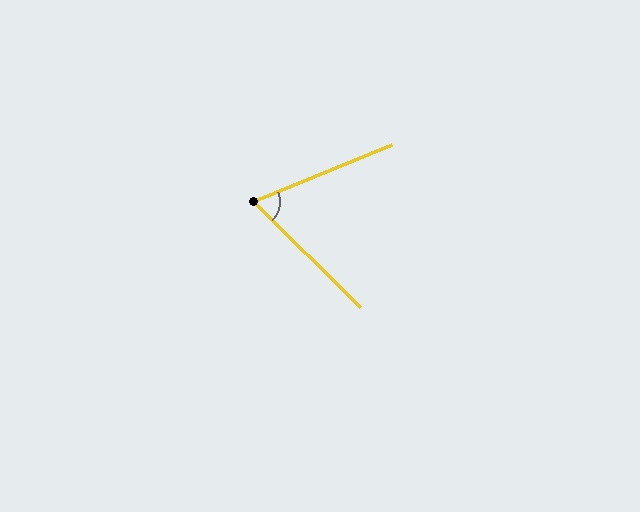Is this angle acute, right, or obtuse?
It is acute.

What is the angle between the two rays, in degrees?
Approximately 67 degrees.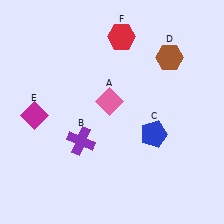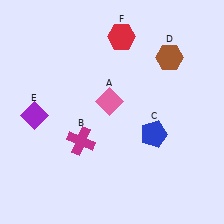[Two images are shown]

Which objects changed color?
B changed from purple to magenta. E changed from magenta to purple.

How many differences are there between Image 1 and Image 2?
There are 2 differences between the two images.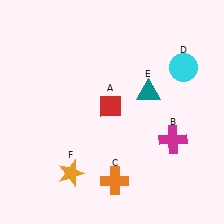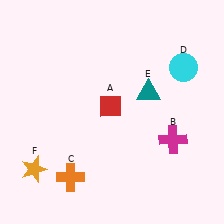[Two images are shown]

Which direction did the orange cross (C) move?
The orange cross (C) moved left.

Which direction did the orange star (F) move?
The orange star (F) moved left.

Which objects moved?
The objects that moved are: the orange cross (C), the orange star (F).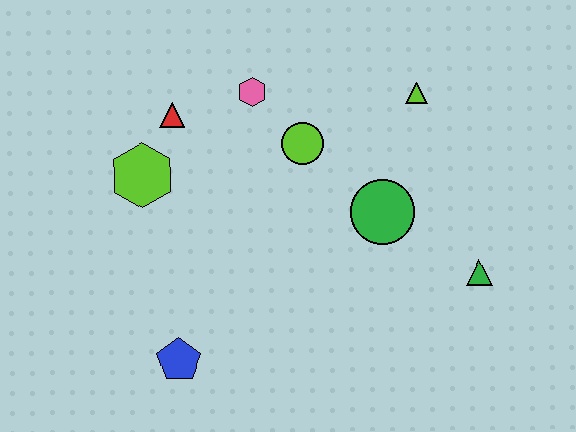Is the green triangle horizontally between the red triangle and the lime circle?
No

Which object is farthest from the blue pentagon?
The lime triangle is farthest from the blue pentagon.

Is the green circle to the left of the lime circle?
No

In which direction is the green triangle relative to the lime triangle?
The green triangle is below the lime triangle.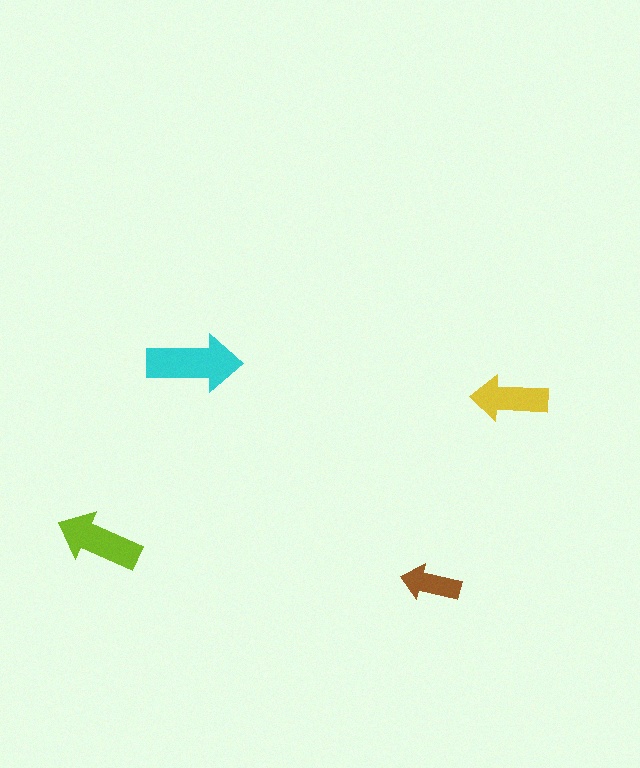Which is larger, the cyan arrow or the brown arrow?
The cyan one.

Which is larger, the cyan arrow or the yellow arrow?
The cyan one.